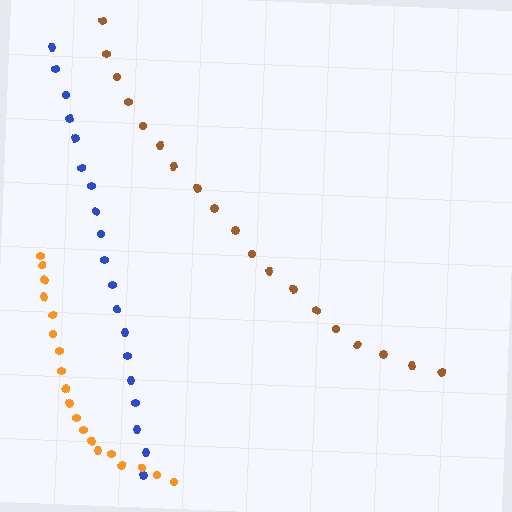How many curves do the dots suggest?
There are 3 distinct paths.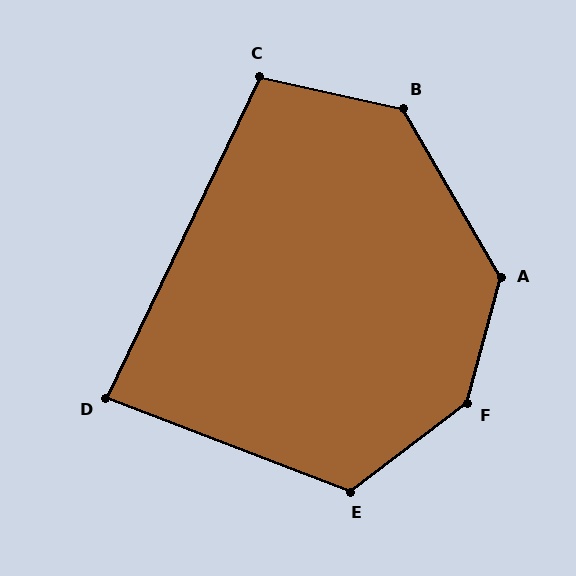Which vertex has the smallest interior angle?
D, at approximately 85 degrees.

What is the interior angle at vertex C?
Approximately 103 degrees (obtuse).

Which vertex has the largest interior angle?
F, at approximately 142 degrees.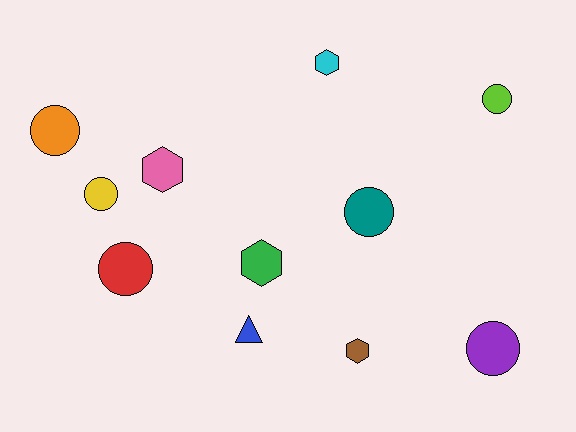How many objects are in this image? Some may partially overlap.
There are 11 objects.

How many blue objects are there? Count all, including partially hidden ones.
There is 1 blue object.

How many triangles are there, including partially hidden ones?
There is 1 triangle.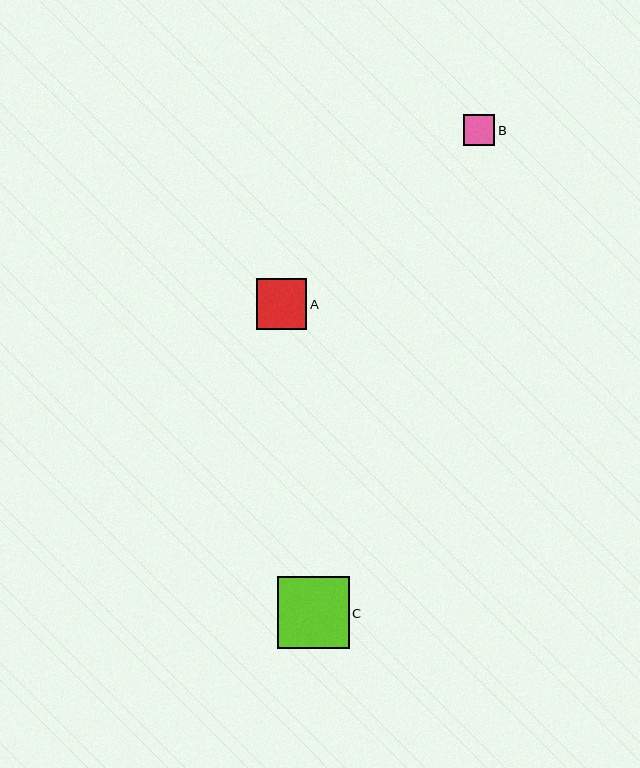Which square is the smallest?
Square B is the smallest with a size of approximately 31 pixels.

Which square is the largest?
Square C is the largest with a size of approximately 72 pixels.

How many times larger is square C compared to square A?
Square C is approximately 1.4 times the size of square A.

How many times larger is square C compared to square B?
Square C is approximately 2.3 times the size of square B.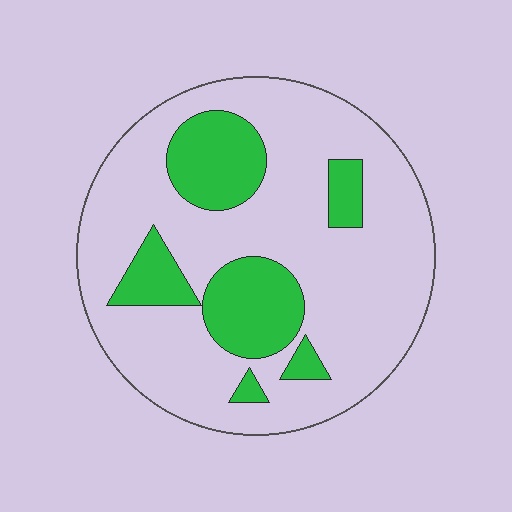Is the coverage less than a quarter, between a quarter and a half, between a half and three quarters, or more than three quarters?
Less than a quarter.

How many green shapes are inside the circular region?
6.